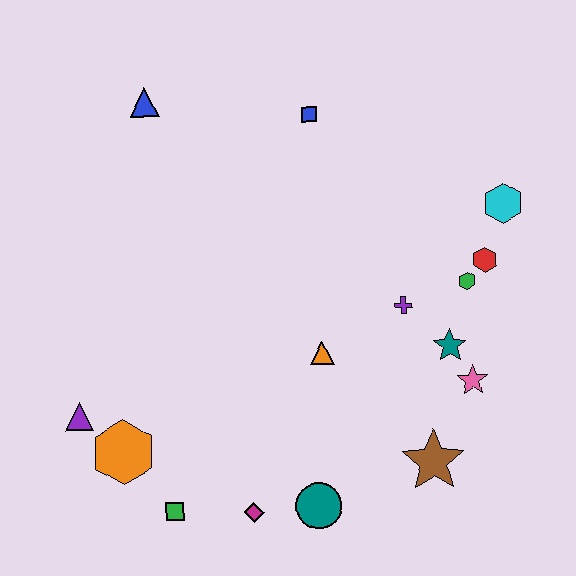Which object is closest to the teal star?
The pink star is closest to the teal star.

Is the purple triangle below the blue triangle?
Yes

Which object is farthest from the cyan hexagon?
The purple triangle is farthest from the cyan hexagon.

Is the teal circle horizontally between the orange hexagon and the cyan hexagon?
Yes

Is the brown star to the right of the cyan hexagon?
No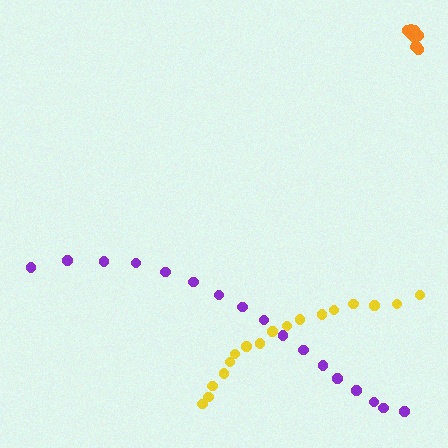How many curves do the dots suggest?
There are 3 distinct paths.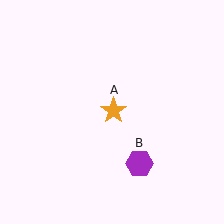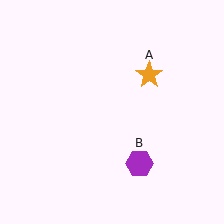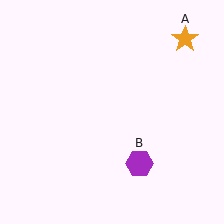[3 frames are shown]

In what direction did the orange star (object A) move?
The orange star (object A) moved up and to the right.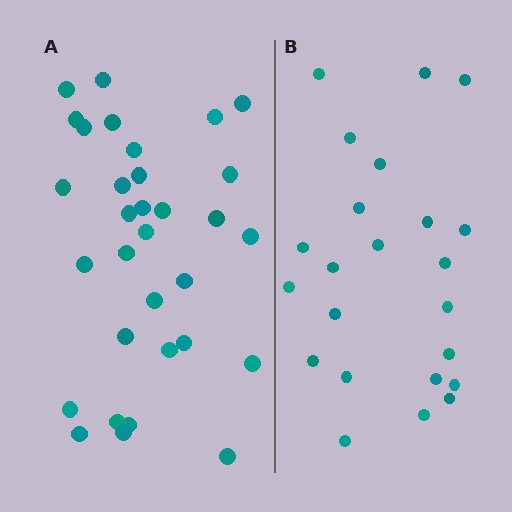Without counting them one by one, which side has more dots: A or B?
Region A (the left region) has more dots.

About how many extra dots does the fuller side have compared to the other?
Region A has roughly 8 or so more dots than region B.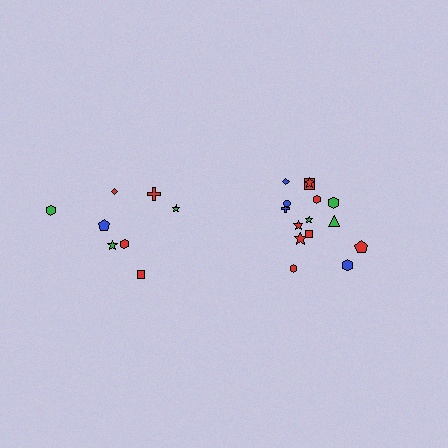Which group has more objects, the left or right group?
The right group.